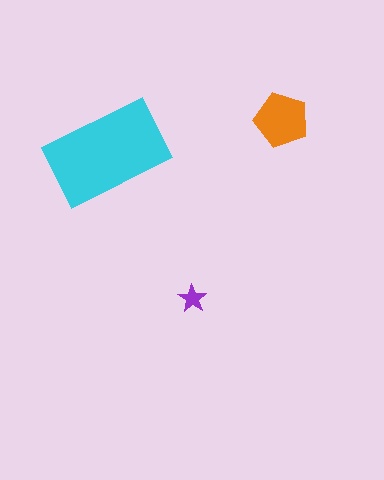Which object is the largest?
The cyan rectangle.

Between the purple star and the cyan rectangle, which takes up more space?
The cyan rectangle.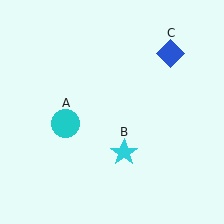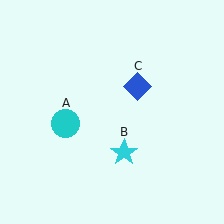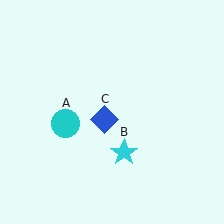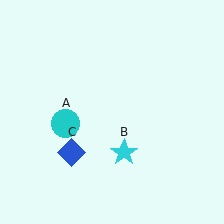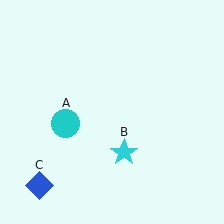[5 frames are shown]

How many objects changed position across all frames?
1 object changed position: blue diamond (object C).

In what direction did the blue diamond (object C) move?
The blue diamond (object C) moved down and to the left.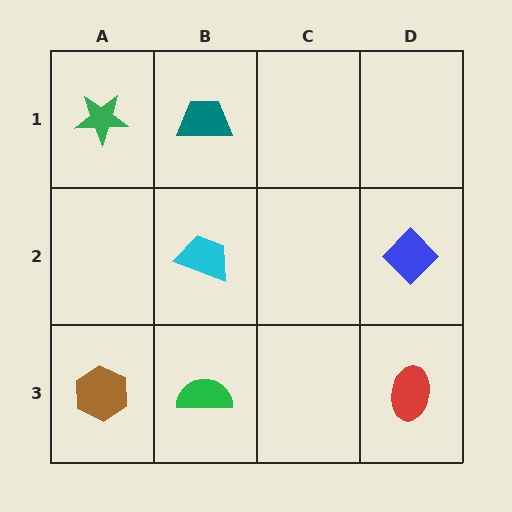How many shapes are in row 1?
2 shapes.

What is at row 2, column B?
A cyan trapezoid.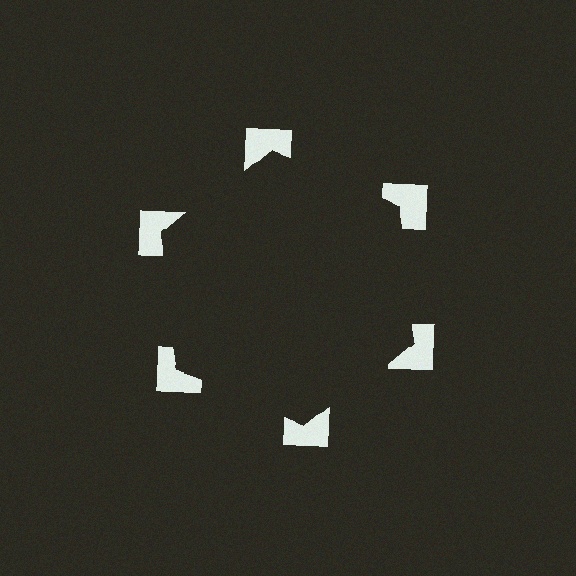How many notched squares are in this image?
There are 6 — one at each vertex of the illusory hexagon.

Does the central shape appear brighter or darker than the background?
It typically appears slightly darker than the background, even though no actual brightness change is drawn.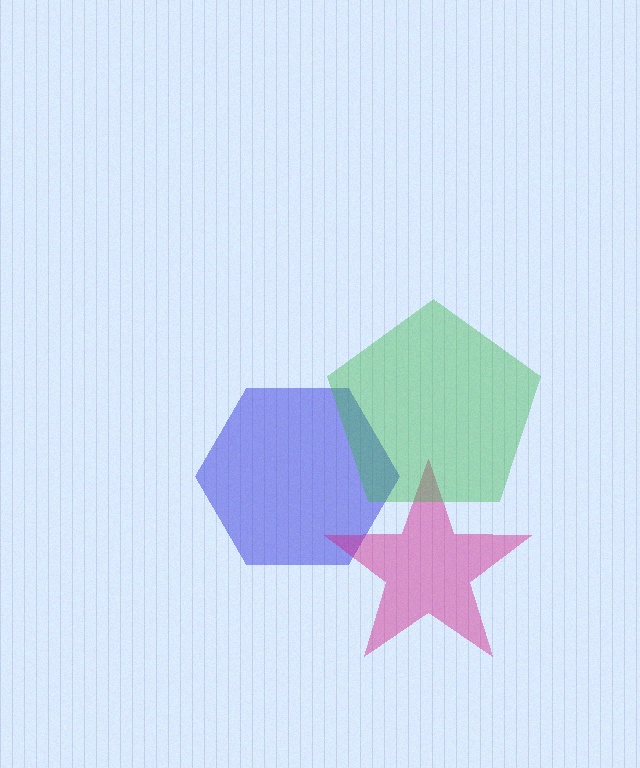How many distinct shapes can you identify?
There are 3 distinct shapes: a blue hexagon, a magenta star, a green pentagon.